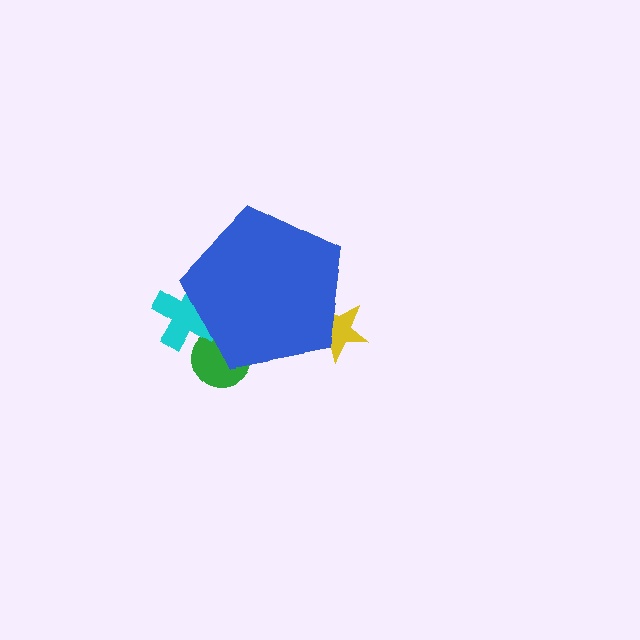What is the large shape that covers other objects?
A blue pentagon.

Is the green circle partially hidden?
Yes, the green circle is partially hidden behind the blue pentagon.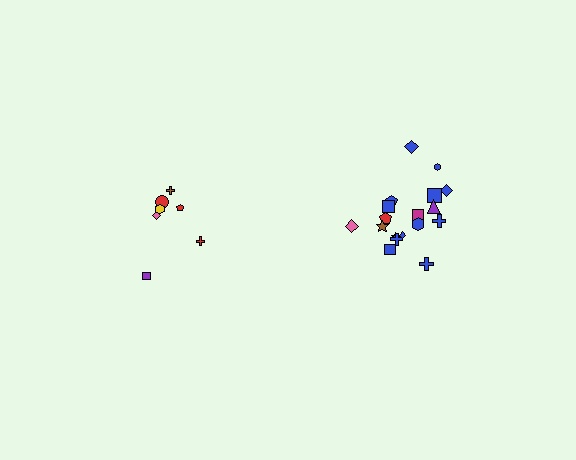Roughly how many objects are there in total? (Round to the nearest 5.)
Roughly 25 objects in total.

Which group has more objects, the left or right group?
The right group.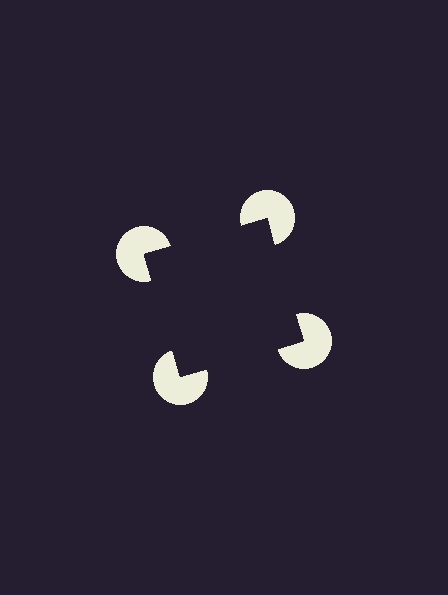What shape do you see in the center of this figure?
An illusory square — its edges are inferred from the aligned wedge cuts in the pac-man discs, not physically drawn.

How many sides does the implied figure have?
4 sides.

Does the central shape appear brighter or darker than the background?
It typically appears slightly darker than the background, even though no actual brightness change is drawn.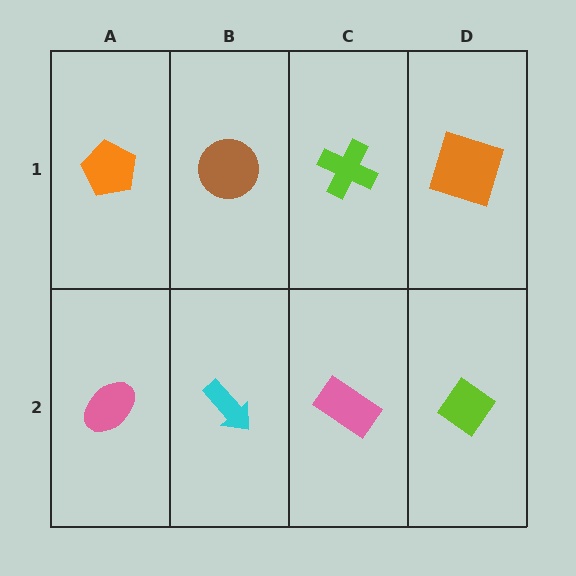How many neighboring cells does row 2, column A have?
2.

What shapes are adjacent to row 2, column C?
A lime cross (row 1, column C), a cyan arrow (row 2, column B), a lime diamond (row 2, column D).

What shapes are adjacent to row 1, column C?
A pink rectangle (row 2, column C), a brown circle (row 1, column B), an orange square (row 1, column D).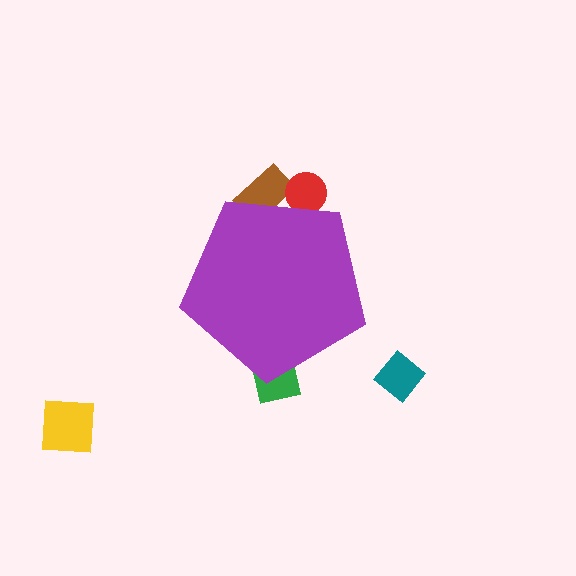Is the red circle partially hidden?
Yes, the red circle is partially hidden behind the purple pentagon.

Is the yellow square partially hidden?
No, the yellow square is fully visible.